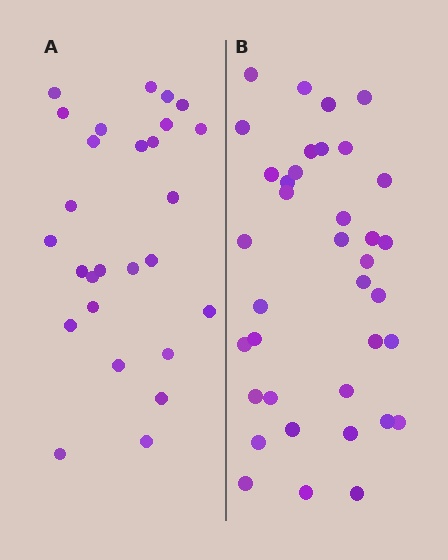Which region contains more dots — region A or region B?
Region B (the right region) has more dots.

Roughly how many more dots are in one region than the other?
Region B has roughly 10 or so more dots than region A.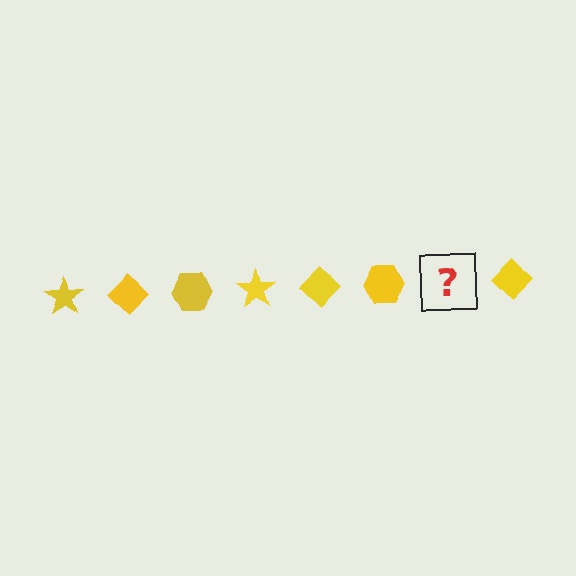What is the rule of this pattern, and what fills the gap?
The rule is that the pattern cycles through star, diamond, hexagon shapes in yellow. The gap should be filled with a yellow star.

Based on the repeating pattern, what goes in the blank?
The blank should be a yellow star.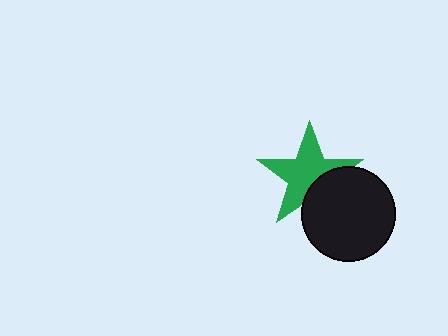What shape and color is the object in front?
The object in front is a black circle.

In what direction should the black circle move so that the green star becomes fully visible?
The black circle should move toward the lower-right. That is the shortest direction to clear the overlap and leave the green star fully visible.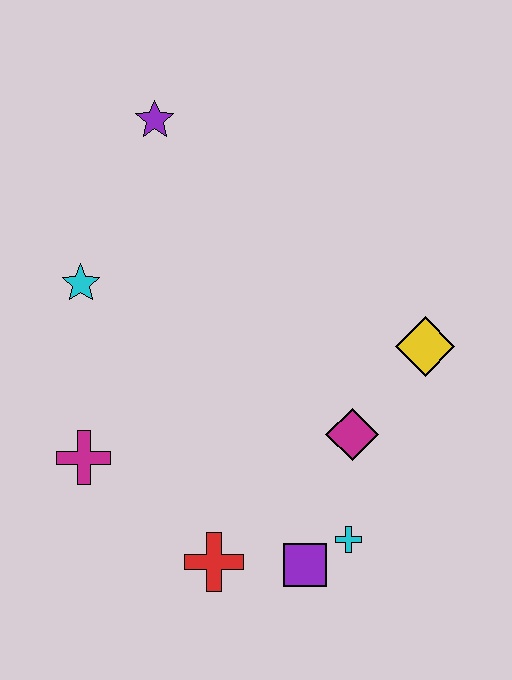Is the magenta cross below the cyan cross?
No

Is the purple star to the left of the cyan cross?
Yes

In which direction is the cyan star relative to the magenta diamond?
The cyan star is to the left of the magenta diamond.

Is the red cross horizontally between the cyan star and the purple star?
No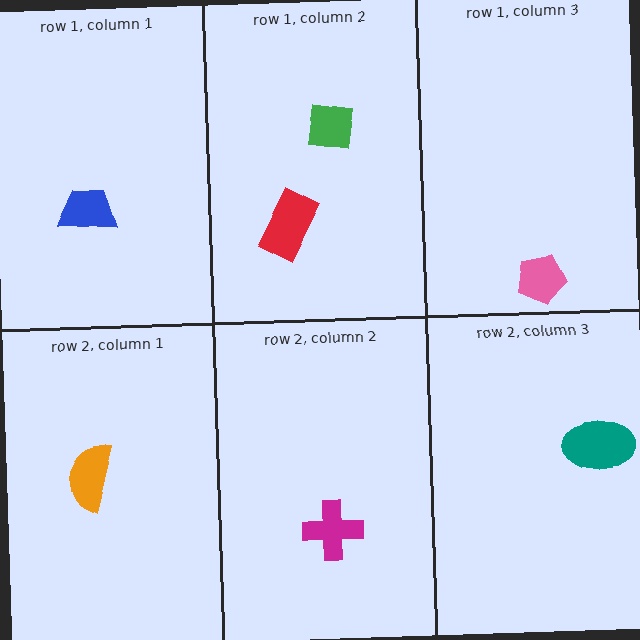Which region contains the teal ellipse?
The row 2, column 3 region.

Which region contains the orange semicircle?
The row 2, column 1 region.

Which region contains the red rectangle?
The row 1, column 2 region.